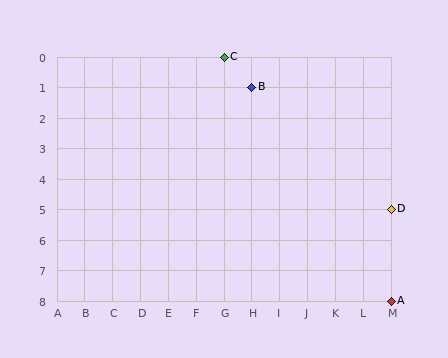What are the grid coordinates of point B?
Point B is at grid coordinates (H, 1).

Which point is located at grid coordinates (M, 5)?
Point D is at (M, 5).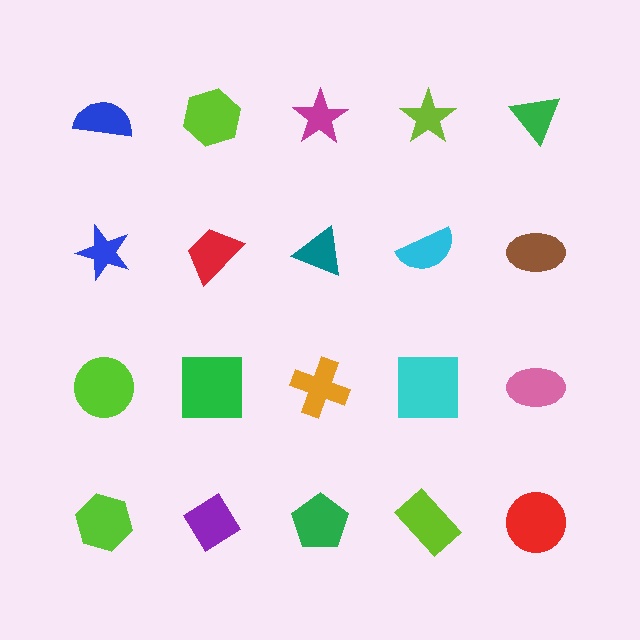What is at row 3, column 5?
A pink ellipse.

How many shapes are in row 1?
5 shapes.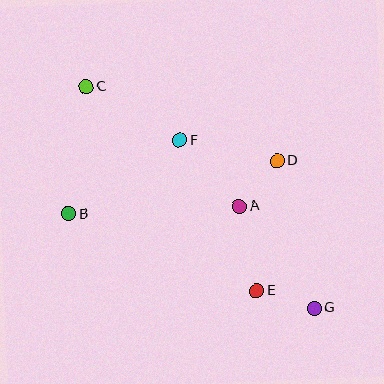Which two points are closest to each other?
Points A and D are closest to each other.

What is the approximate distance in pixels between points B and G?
The distance between B and G is approximately 263 pixels.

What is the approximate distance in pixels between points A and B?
The distance between A and B is approximately 171 pixels.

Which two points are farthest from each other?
Points C and G are farthest from each other.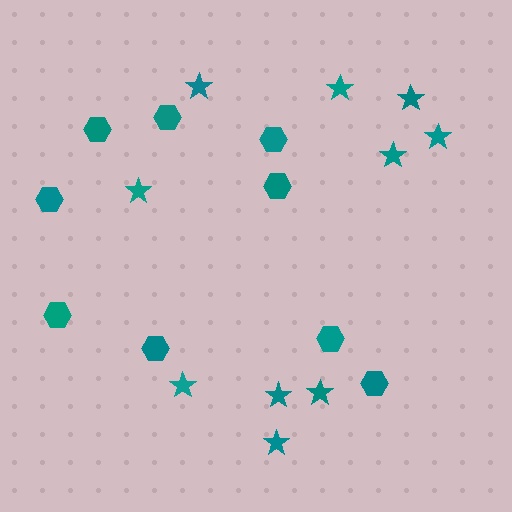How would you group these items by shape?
There are 2 groups: one group of hexagons (9) and one group of stars (10).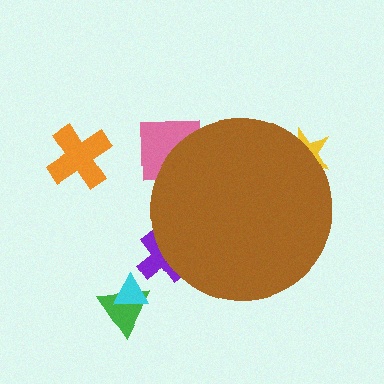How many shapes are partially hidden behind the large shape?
3 shapes are partially hidden.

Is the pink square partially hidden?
Yes, the pink square is partially hidden behind the brown circle.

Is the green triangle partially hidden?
No, the green triangle is fully visible.